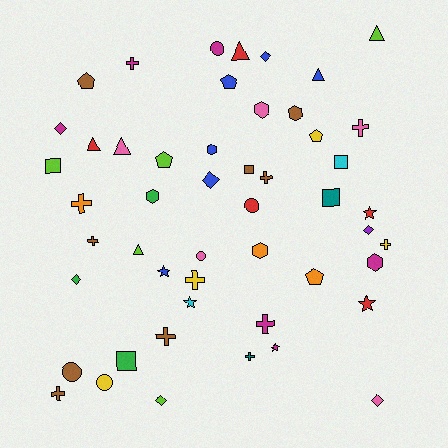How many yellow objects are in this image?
There are 4 yellow objects.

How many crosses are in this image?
There are 11 crosses.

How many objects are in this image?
There are 50 objects.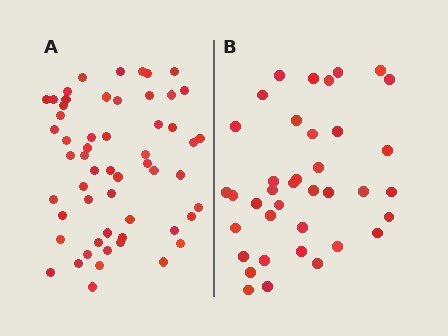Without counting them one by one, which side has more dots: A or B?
Region A (the left region) has more dots.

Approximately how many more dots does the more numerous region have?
Region A has approximately 20 more dots than region B.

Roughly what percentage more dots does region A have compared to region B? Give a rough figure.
About 45% more.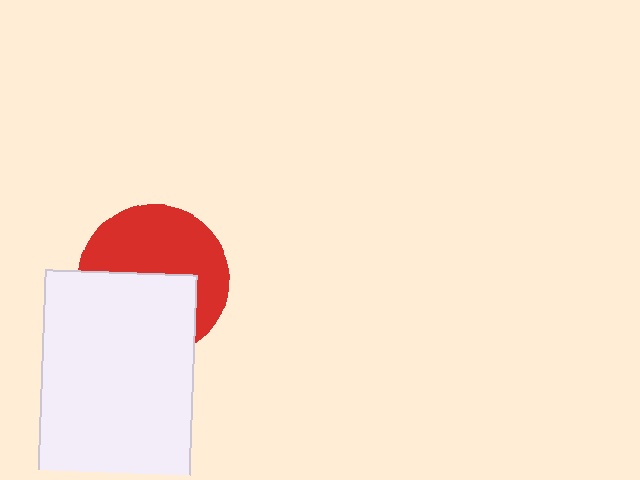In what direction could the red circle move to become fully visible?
The red circle could move up. That would shift it out from behind the white rectangle entirely.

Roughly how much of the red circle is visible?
About half of it is visible (roughly 53%).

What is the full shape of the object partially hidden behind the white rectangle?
The partially hidden object is a red circle.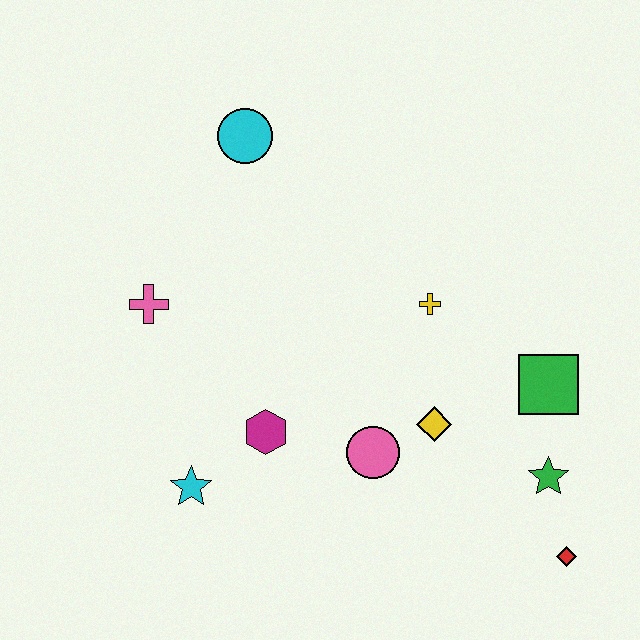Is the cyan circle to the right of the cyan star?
Yes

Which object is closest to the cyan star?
The magenta hexagon is closest to the cyan star.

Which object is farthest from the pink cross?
The red diamond is farthest from the pink cross.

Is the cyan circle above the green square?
Yes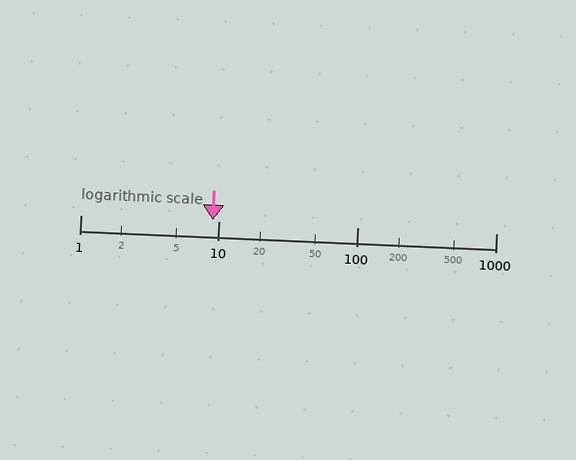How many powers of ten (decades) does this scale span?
The scale spans 3 decades, from 1 to 1000.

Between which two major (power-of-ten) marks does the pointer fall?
The pointer is between 1 and 10.